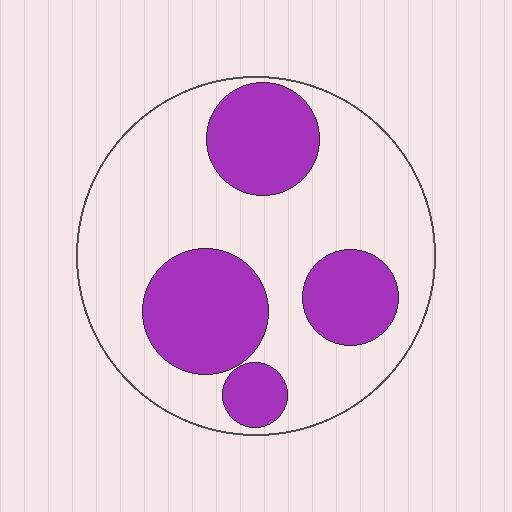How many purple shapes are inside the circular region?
4.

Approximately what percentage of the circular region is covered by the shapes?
Approximately 35%.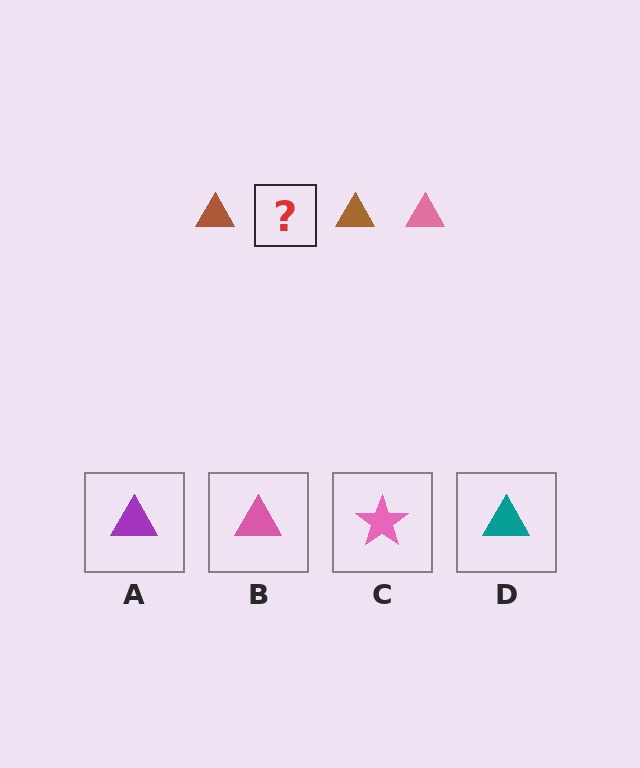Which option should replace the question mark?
Option B.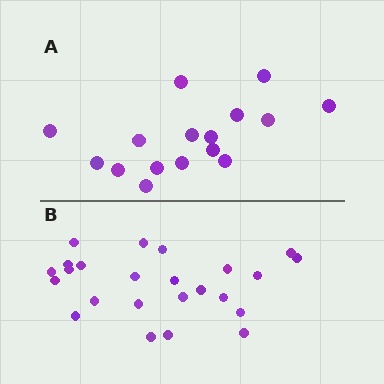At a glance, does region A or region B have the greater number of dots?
Region B (the bottom region) has more dots.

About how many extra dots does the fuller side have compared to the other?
Region B has roughly 8 or so more dots than region A.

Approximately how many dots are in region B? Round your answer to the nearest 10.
About 20 dots. (The exact count is 24, which rounds to 20.)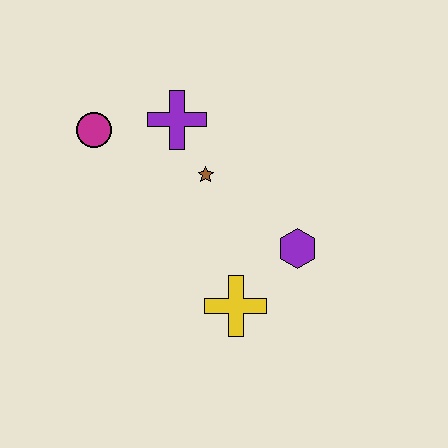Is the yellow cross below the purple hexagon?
Yes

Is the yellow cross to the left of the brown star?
No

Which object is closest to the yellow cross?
The purple hexagon is closest to the yellow cross.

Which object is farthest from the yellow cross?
The magenta circle is farthest from the yellow cross.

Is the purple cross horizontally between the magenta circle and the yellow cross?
Yes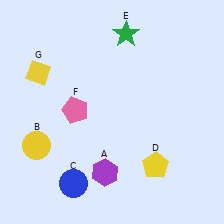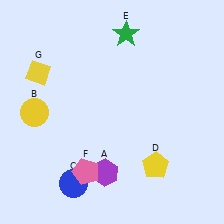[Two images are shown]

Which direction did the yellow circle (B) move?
The yellow circle (B) moved up.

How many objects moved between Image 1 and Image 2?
2 objects moved between the two images.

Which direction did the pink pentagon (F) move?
The pink pentagon (F) moved down.